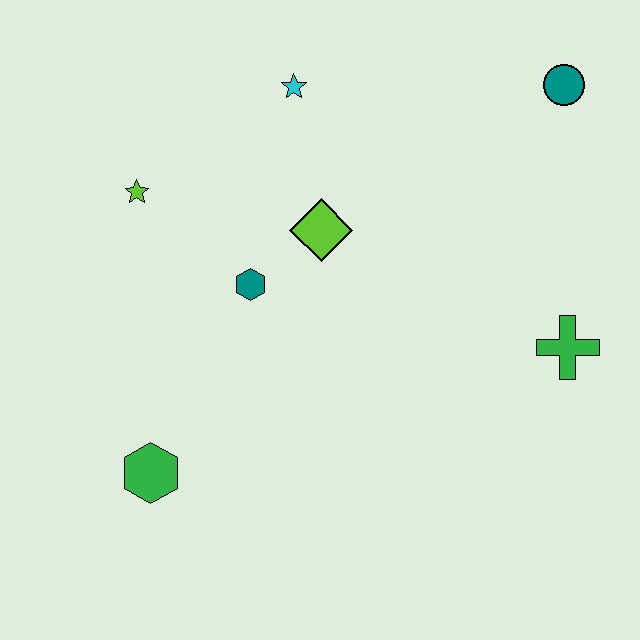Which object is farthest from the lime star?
The green cross is farthest from the lime star.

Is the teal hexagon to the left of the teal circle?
Yes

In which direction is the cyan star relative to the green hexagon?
The cyan star is above the green hexagon.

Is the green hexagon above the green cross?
No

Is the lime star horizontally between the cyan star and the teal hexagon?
No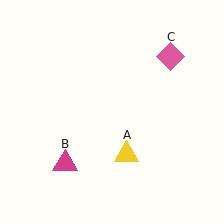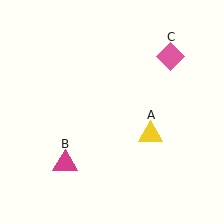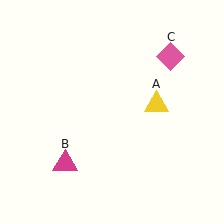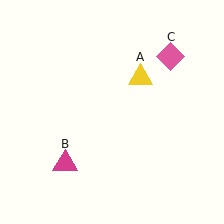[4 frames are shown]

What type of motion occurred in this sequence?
The yellow triangle (object A) rotated counterclockwise around the center of the scene.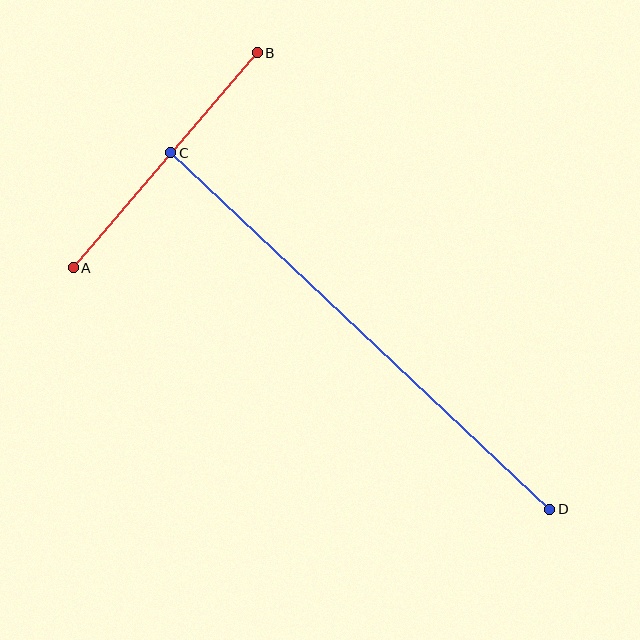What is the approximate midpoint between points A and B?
The midpoint is at approximately (165, 160) pixels.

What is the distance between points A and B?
The distance is approximately 283 pixels.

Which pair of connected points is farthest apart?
Points C and D are farthest apart.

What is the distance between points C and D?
The distance is approximately 520 pixels.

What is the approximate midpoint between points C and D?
The midpoint is at approximately (360, 331) pixels.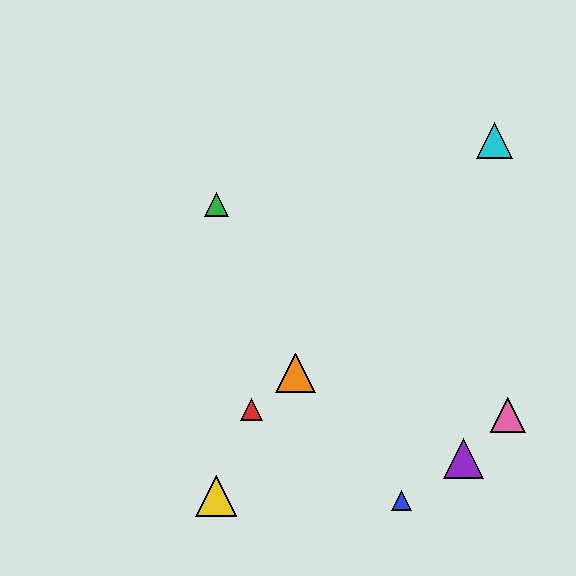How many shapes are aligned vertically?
2 shapes (the green triangle, the yellow triangle) are aligned vertically.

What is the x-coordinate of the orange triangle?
The orange triangle is at x≈295.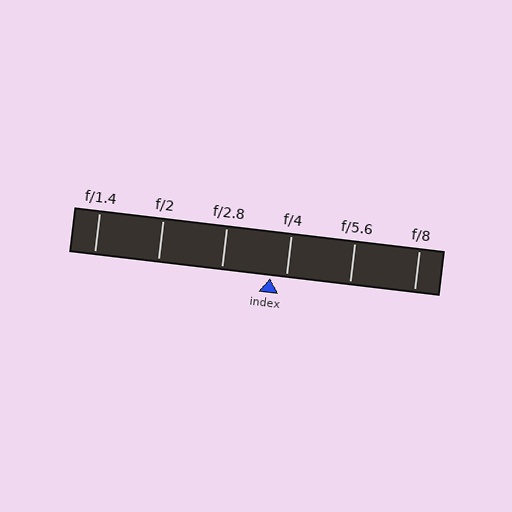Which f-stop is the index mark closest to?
The index mark is closest to f/4.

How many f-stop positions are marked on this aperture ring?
There are 6 f-stop positions marked.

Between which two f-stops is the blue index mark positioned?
The index mark is between f/2.8 and f/4.